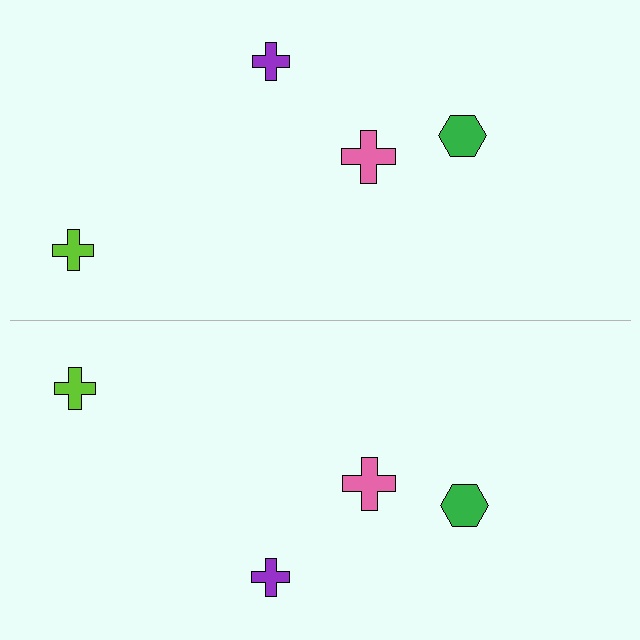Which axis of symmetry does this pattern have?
The pattern has a horizontal axis of symmetry running through the center of the image.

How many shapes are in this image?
There are 8 shapes in this image.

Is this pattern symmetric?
Yes, this pattern has bilateral (reflection) symmetry.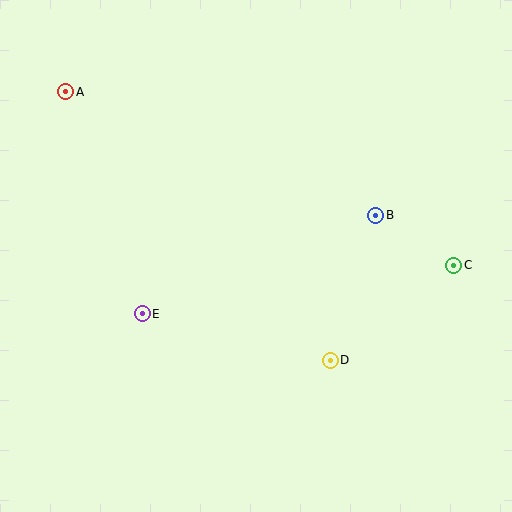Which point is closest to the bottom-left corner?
Point E is closest to the bottom-left corner.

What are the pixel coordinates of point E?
Point E is at (142, 314).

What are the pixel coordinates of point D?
Point D is at (330, 360).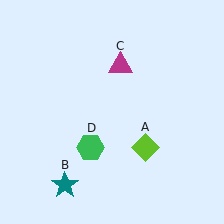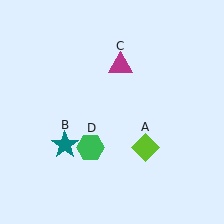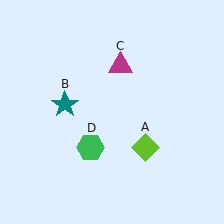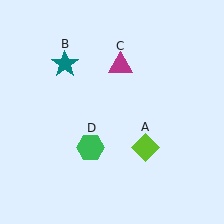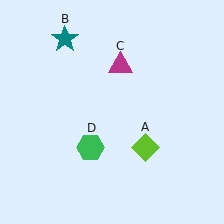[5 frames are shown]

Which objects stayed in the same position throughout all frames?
Lime diamond (object A) and magenta triangle (object C) and green hexagon (object D) remained stationary.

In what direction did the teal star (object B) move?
The teal star (object B) moved up.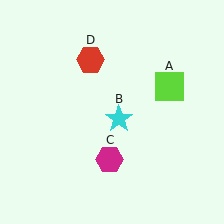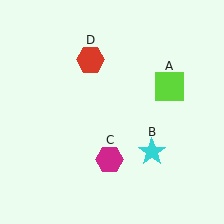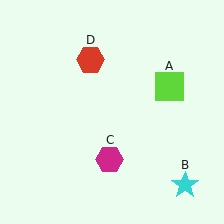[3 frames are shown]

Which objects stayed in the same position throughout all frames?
Lime square (object A) and magenta hexagon (object C) and red hexagon (object D) remained stationary.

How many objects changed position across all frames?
1 object changed position: cyan star (object B).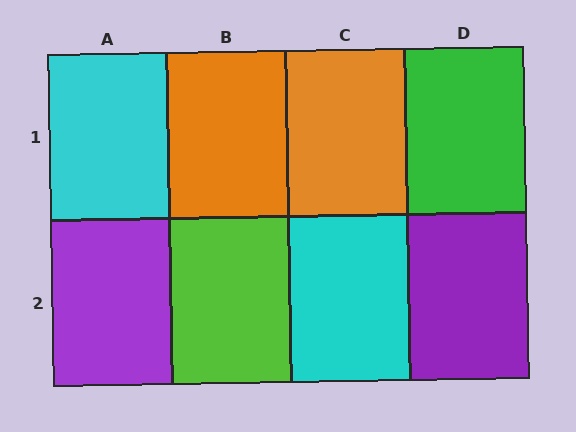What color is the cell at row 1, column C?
Orange.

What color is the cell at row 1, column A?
Cyan.